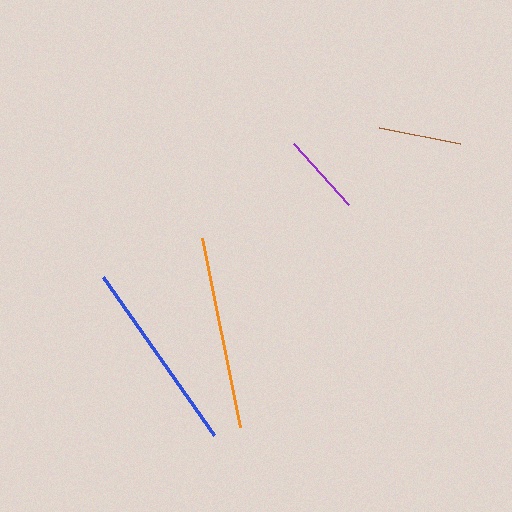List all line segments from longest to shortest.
From longest to shortest: blue, orange, brown, purple.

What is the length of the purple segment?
The purple segment is approximately 82 pixels long.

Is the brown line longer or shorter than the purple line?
The brown line is longer than the purple line.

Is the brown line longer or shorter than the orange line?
The orange line is longer than the brown line.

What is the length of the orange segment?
The orange segment is approximately 193 pixels long.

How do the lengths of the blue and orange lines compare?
The blue and orange lines are approximately the same length.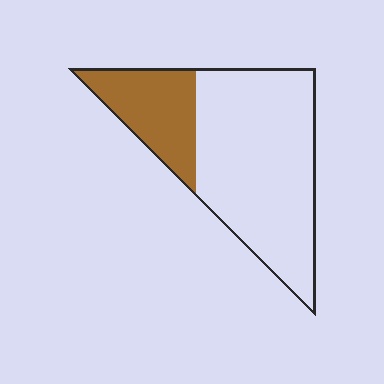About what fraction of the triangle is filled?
About one quarter (1/4).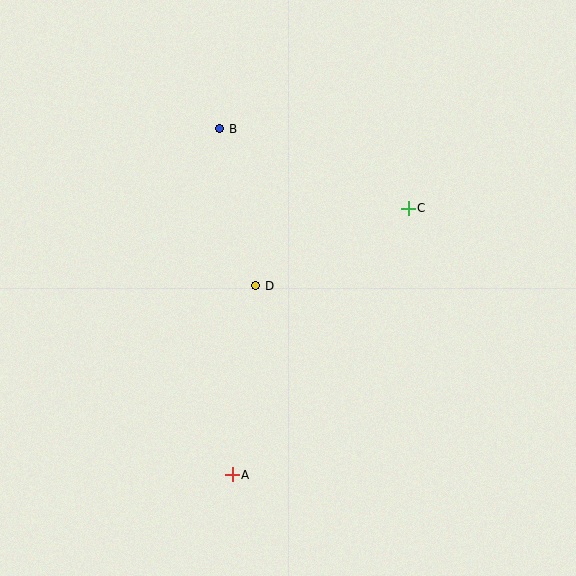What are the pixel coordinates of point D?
Point D is at (256, 286).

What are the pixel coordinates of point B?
Point B is at (220, 129).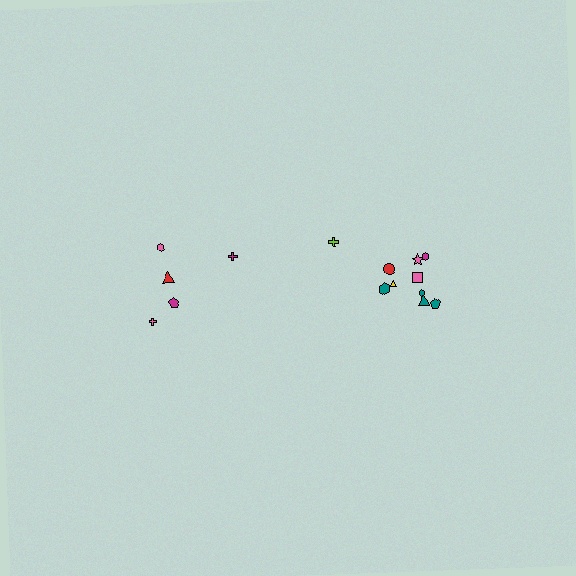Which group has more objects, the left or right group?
The right group.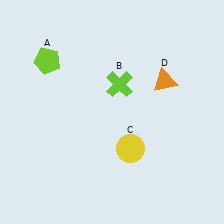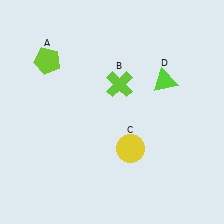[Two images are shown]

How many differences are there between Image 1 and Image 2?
There is 1 difference between the two images.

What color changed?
The triangle (D) changed from orange in Image 1 to lime in Image 2.